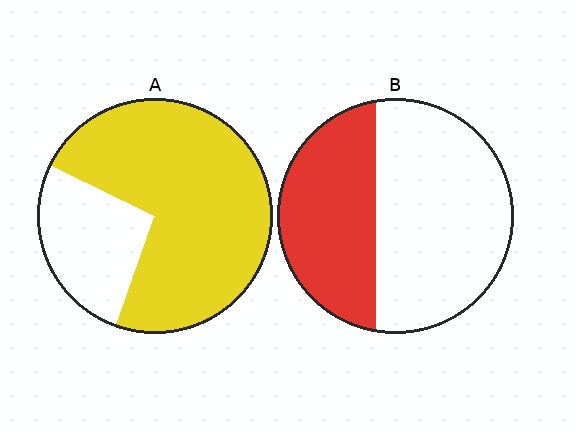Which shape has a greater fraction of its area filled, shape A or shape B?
Shape A.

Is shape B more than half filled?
No.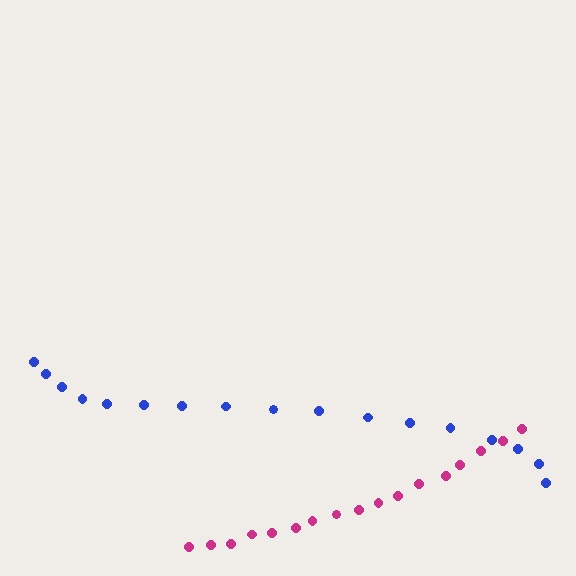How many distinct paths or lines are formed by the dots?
There are 2 distinct paths.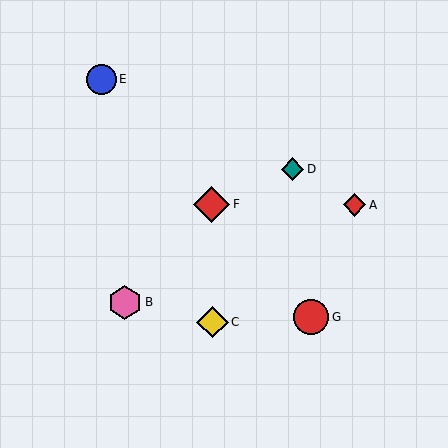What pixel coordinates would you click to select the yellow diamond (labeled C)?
Click at (212, 322) to select the yellow diamond C.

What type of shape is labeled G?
Shape G is a red circle.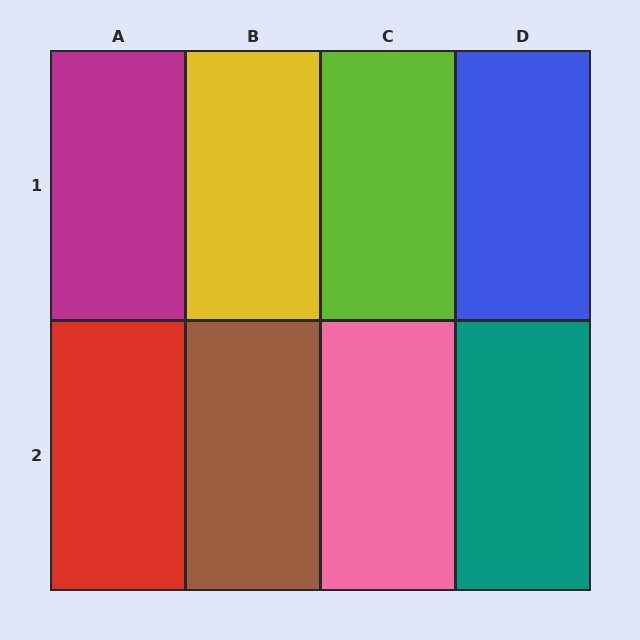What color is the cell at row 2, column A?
Red.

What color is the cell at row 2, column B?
Brown.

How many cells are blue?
1 cell is blue.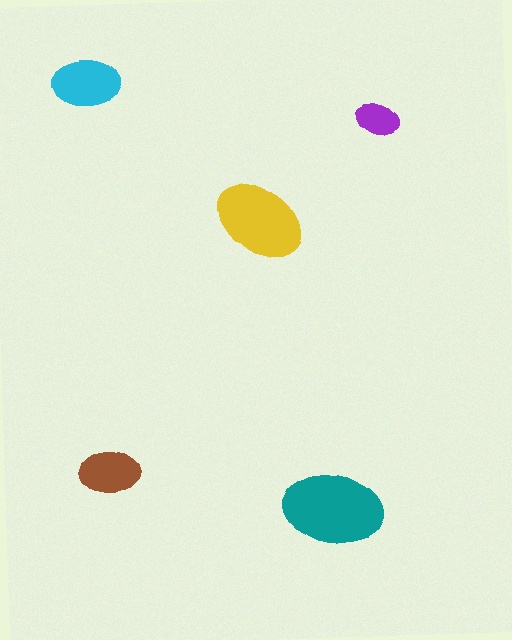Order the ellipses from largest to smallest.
the teal one, the yellow one, the cyan one, the brown one, the purple one.